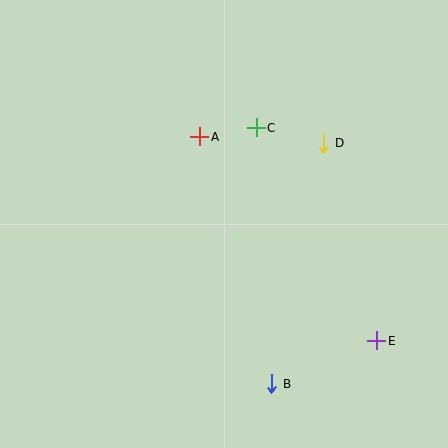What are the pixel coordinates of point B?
Point B is at (272, 384).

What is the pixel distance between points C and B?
The distance between C and B is 257 pixels.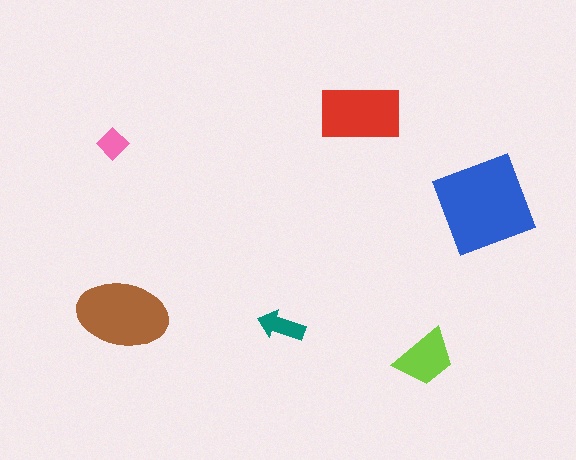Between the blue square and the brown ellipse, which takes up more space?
The blue square.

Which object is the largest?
The blue square.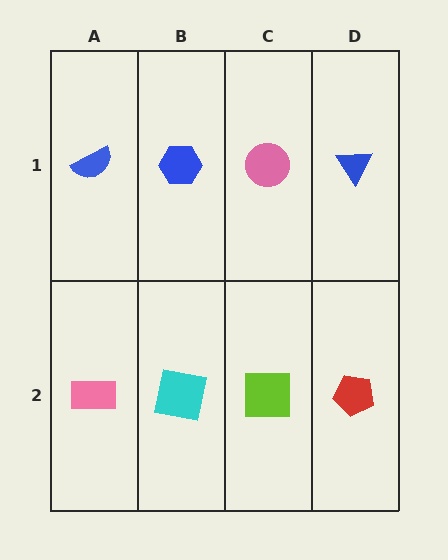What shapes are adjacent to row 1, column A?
A pink rectangle (row 2, column A), a blue hexagon (row 1, column B).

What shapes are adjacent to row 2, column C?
A pink circle (row 1, column C), a cyan square (row 2, column B), a red pentagon (row 2, column D).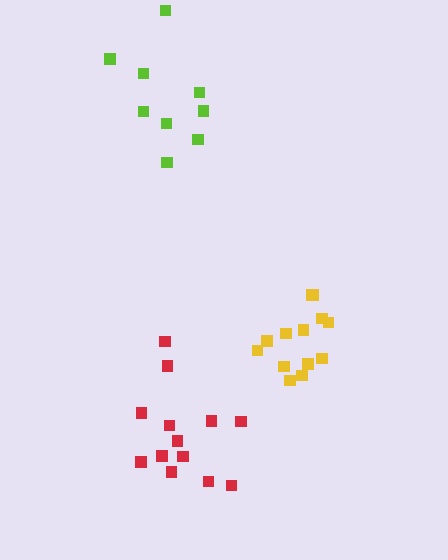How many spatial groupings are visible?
There are 3 spatial groupings.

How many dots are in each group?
Group 1: 9 dots, Group 2: 13 dots, Group 3: 13 dots (35 total).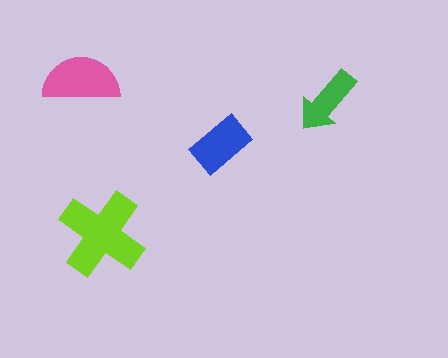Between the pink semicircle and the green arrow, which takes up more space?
The pink semicircle.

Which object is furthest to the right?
The green arrow is rightmost.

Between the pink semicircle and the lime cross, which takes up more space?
The lime cross.